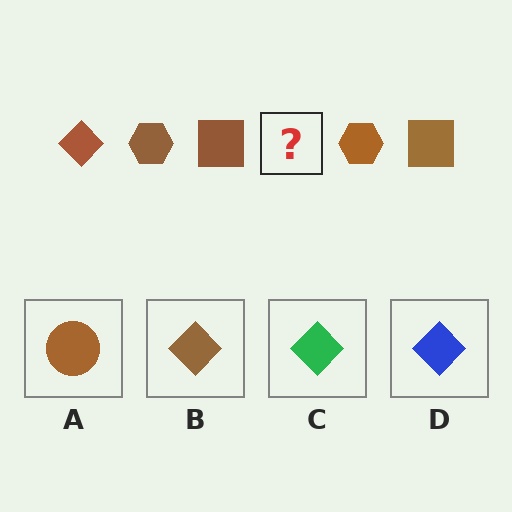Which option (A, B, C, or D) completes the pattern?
B.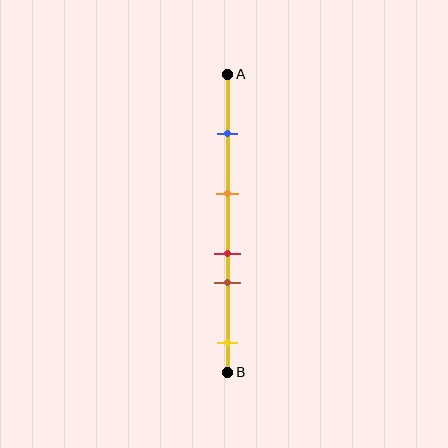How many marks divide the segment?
There are 5 marks dividing the segment.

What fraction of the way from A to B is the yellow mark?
The yellow mark is approximately 90% (0.9) of the way from A to B.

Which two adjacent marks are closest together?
The red and brown marks are the closest adjacent pair.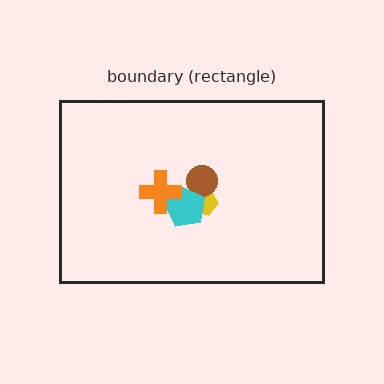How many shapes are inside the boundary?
5 inside, 0 outside.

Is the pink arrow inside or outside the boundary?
Inside.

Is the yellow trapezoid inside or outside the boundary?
Inside.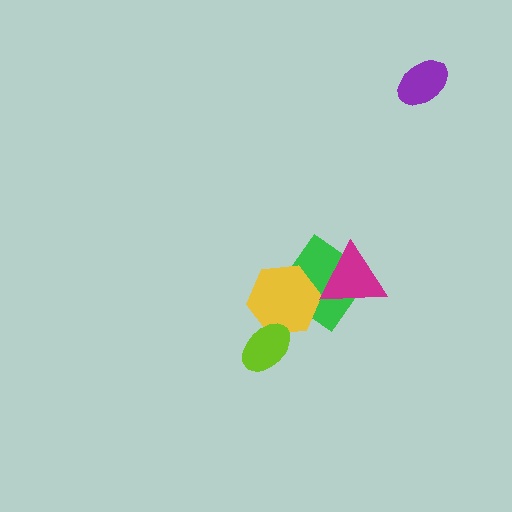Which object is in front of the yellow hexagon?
The lime ellipse is in front of the yellow hexagon.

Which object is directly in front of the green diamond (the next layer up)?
The yellow hexagon is directly in front of the green diamond.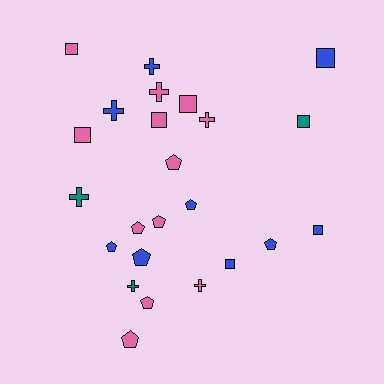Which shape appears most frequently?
Pentagon, with 9 objects.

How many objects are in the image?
There are 24 objects.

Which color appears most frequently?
Pink, with 12 objects.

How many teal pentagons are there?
There are no teal pentagons.